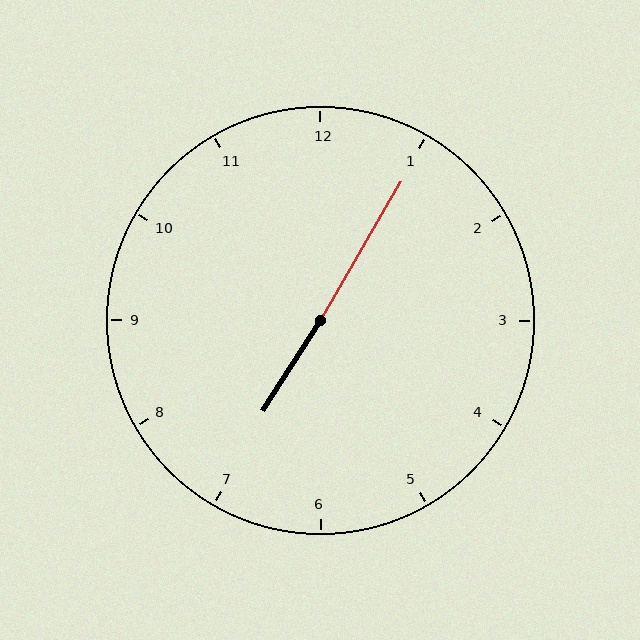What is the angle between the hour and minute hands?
Approximately 178 degrees.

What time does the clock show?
7:05.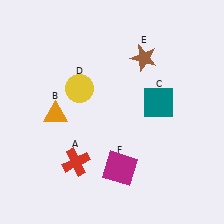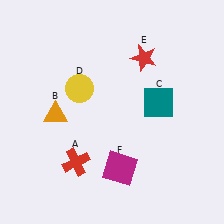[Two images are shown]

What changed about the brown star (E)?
In Image 1, E is brown. In Image 2, it changed to red.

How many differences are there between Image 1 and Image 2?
There is 1 difference between the two images.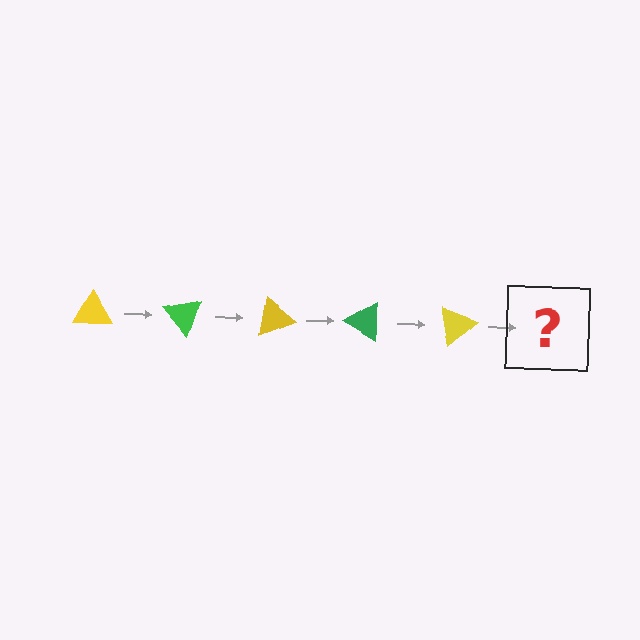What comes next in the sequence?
The next element should be a green triangle, rotated 250 degrees from the start.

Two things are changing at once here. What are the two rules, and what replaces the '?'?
The two rules are that it rotates 50 degrees each step and the color cycles through yellow and green. The '?' should be a green triangle, rotated 250 degrees from the start.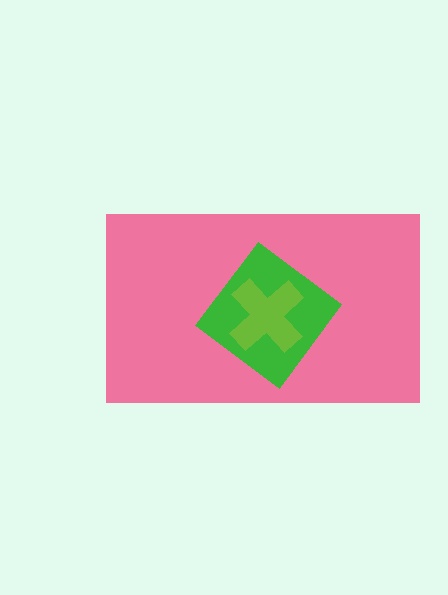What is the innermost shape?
The lime cross.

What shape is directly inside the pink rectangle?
The green diamond.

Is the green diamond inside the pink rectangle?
Yes.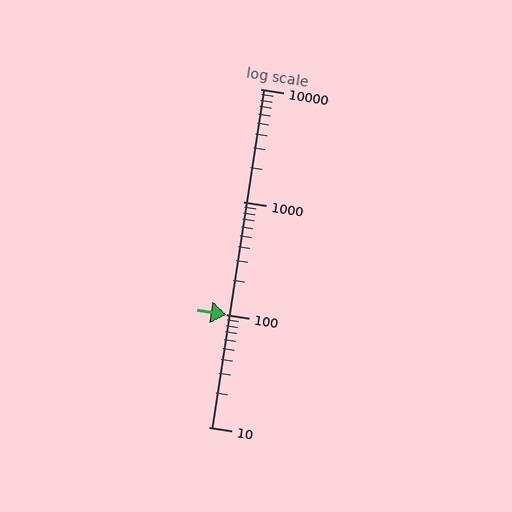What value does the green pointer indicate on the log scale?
The pointer indicates approximately 100.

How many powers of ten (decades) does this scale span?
The scale spans 3 decades, from 10 to 10000.